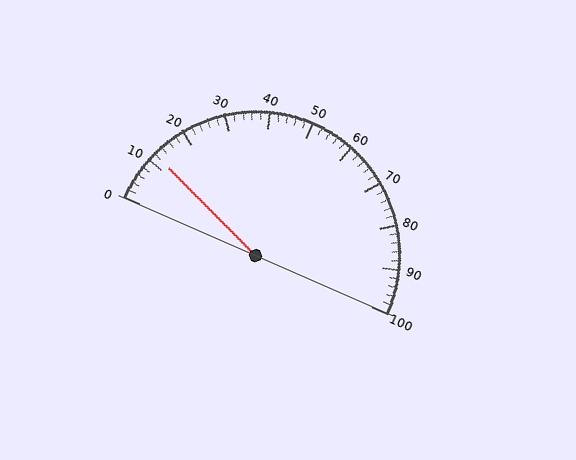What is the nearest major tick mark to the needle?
The nearest major tick mark is 10.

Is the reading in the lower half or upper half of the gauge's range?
The reading is in the lower half of the range (0 to 100).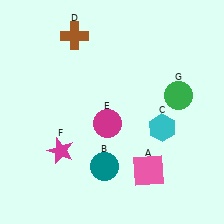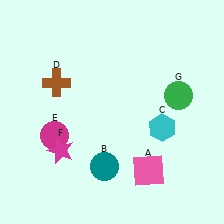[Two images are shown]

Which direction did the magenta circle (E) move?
The magenta circle (E) moved left.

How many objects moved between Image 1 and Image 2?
2 objects moved between the two images.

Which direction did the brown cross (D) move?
The brown cross (D) moved down.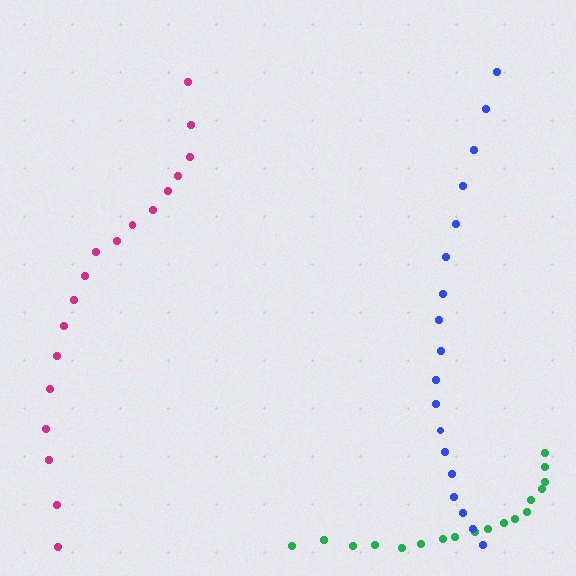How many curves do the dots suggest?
There are 3 distinct paths.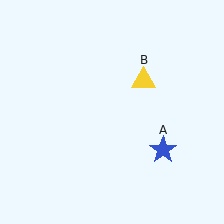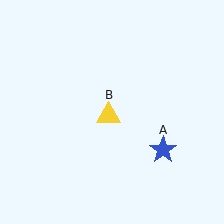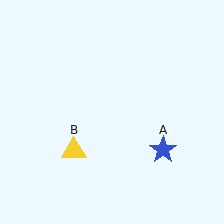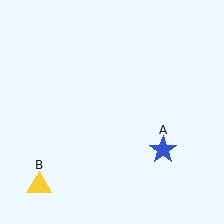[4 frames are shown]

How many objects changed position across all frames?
1 object changed position: yellow triangle (object B).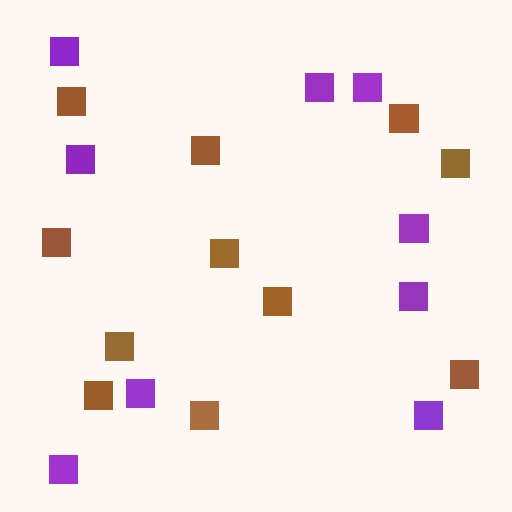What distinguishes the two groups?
There are 2 groups: one group of purple squares (9) and one group of brown squares (11).